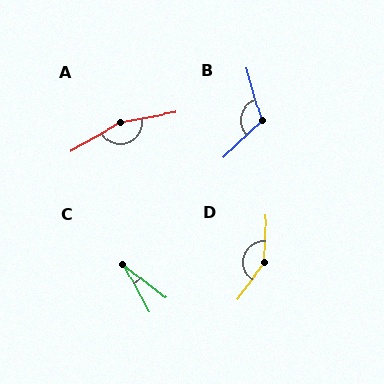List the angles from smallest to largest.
C (24°), B (118°), D (146°), A (161°).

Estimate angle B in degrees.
Approximately 118 degrees.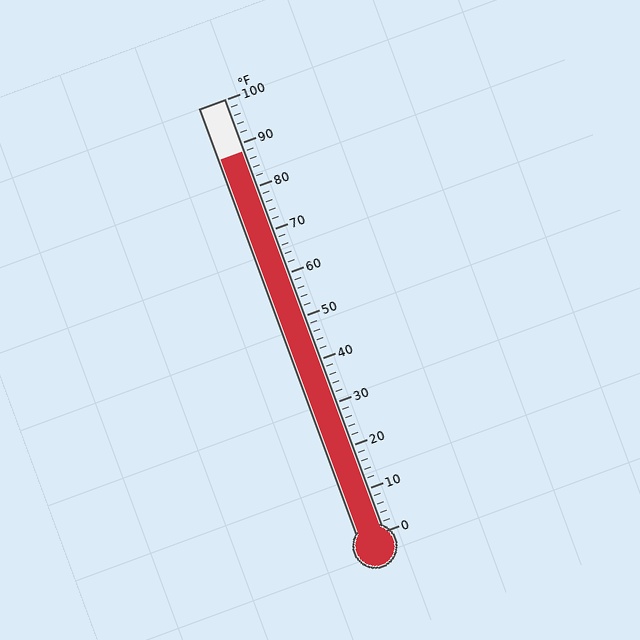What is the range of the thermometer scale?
The thermometer scale ranges from 0°F to 100°F.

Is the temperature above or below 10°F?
The temperature is above 10°F.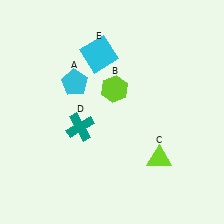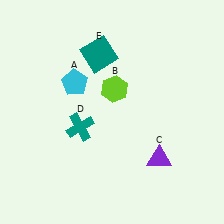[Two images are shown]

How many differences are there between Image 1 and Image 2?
There are 2 differences between the two images.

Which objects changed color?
C changed from lime to purple. E changed from cyan to teal.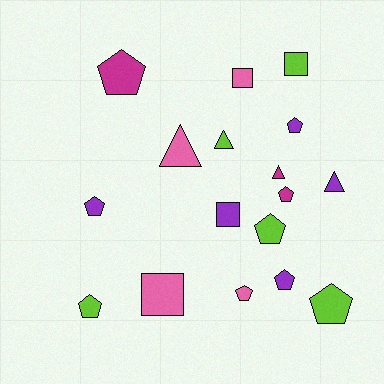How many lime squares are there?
There is 1 lime square.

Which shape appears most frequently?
Pentagon, with 9 objects.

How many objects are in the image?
There are 17 objects.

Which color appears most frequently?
Lime, with 5 objects.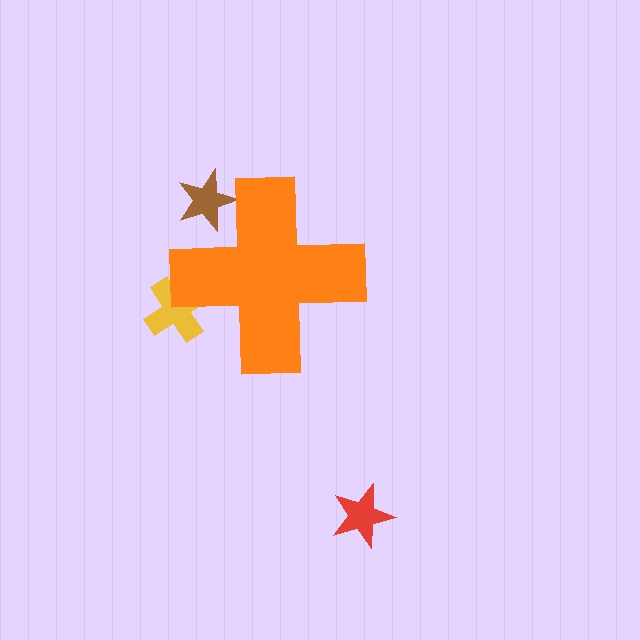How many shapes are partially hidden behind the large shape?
2 shapes are partially hidden.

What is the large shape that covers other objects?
An orange cross.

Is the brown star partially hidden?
Yes, the brown star is partially hidden behind the orange cross.